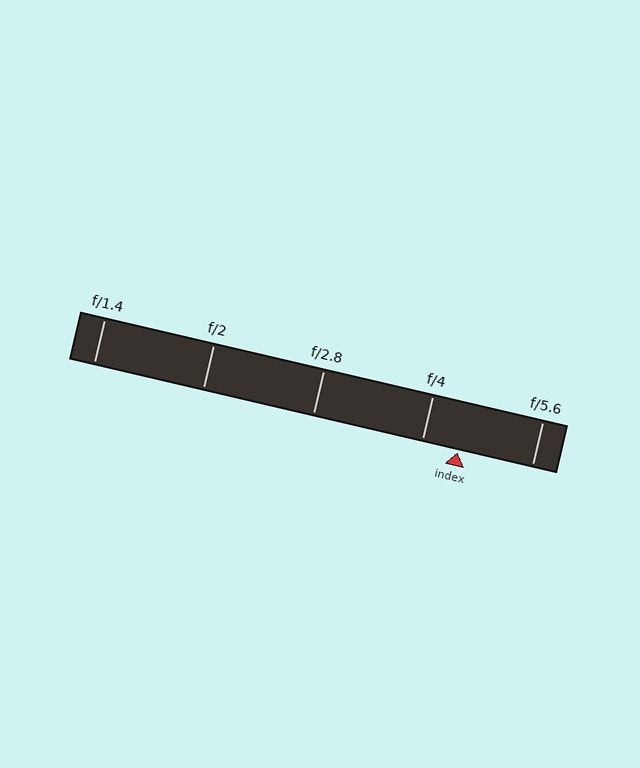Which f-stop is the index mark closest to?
The index mark is closest to f/4.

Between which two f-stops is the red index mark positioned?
The index mark is between f/4 and f/5.6.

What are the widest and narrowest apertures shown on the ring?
The widest aperture shown is f/1.4 and the narrowest is f/5.6.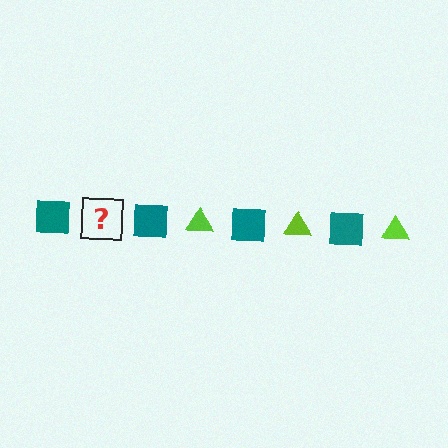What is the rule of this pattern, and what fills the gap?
The rule is that the pattern alternates between teal square and lime triangle. The gap should be filled with a lime triangle.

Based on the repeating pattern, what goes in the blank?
The blank should be a lime triangle.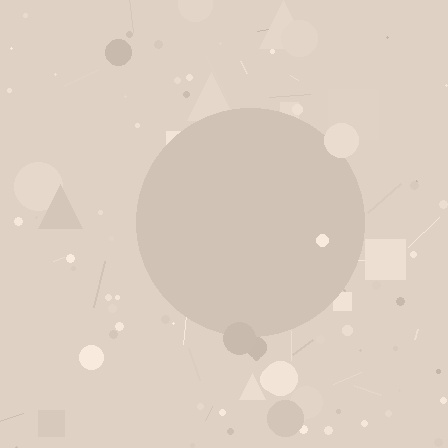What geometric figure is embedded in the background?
A circle is embedded in the background.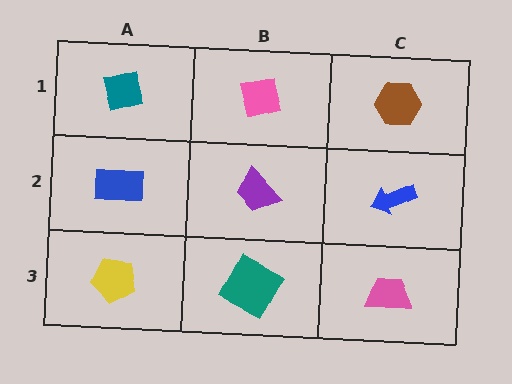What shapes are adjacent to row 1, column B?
A purple trapezoid (row 2, column B), a teal square (row 1, column A), a brown hexagon (row 1, column C).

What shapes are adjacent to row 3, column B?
A purple trapezoid (row 2, column B), a yellow pentagon (row 3, column A), a pink trapezoid (row 3, column C).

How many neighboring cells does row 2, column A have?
3.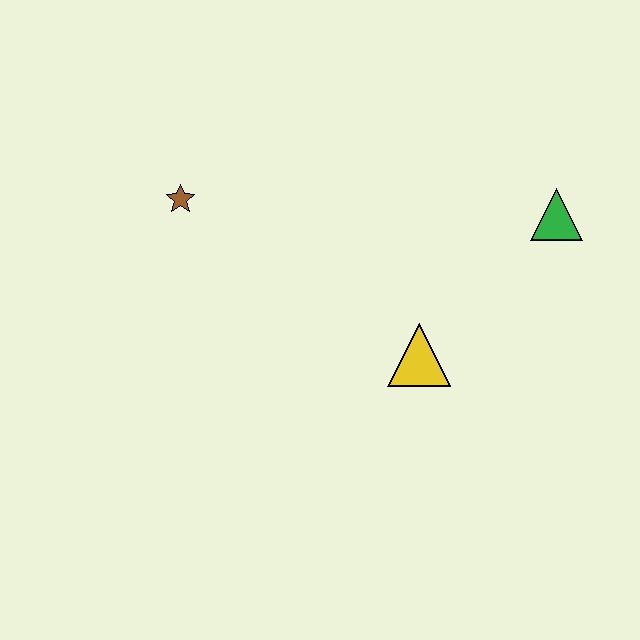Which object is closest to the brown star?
The yellow triangle is closest to the brown star.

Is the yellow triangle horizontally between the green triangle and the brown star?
Yes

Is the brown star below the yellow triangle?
No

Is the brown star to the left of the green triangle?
Yes